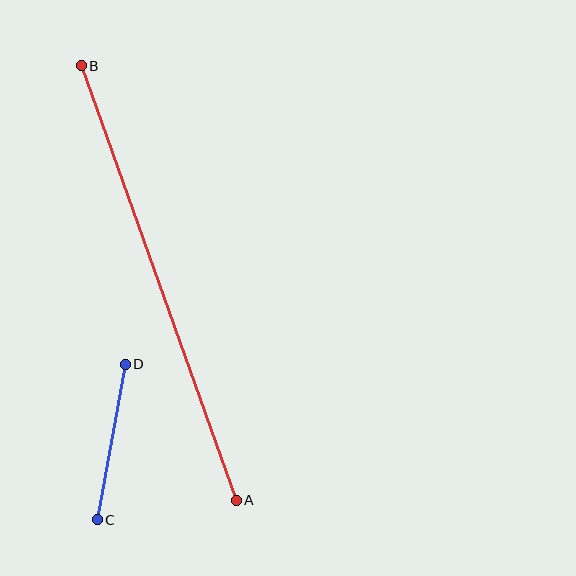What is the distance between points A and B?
The distance is approximately 461 pixels.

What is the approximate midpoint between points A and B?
The midpoint is at approximately (159, 283) pixels.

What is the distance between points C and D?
The distance is approximately 158 pixels.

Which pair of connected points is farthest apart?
Points A and B are farthest apart.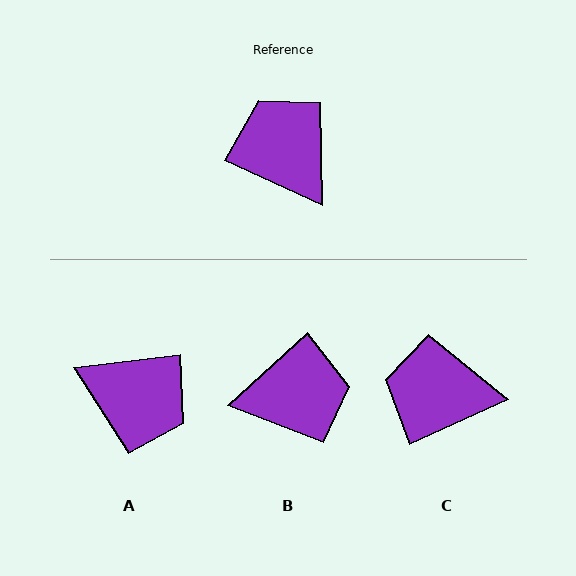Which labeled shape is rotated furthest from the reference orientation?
A, about 149 degrees away.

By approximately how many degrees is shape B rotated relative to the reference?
Approximately 113 degrees clockwise.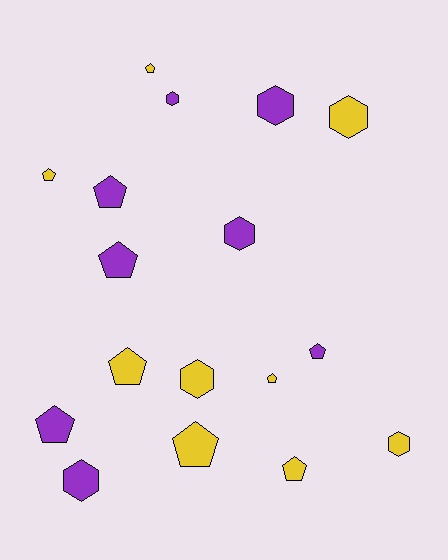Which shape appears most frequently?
Pentagon, with 10 objects.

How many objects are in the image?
There are 17 objects.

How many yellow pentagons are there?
There are 6 yellow pentagons.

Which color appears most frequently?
Yellow, with 9 objects.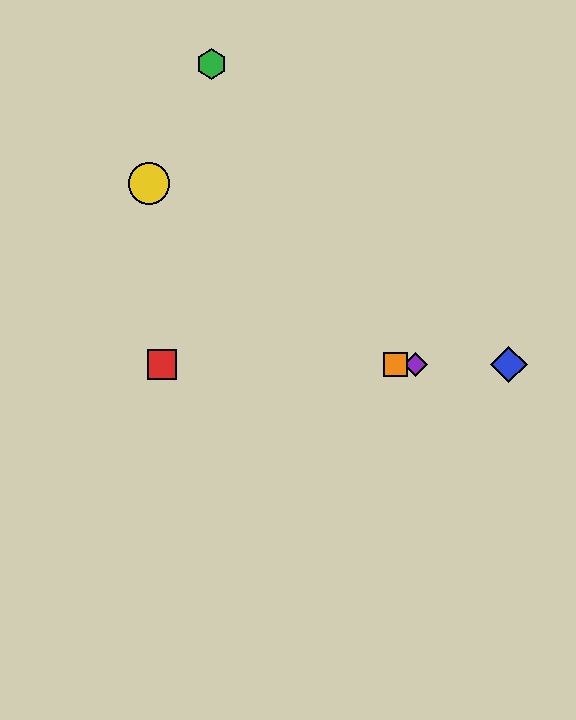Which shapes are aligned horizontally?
The red square, the blue diamond, the purple diamond, the orange square are aligned horizontally.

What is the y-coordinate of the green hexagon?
The green hexagon is at y≈64.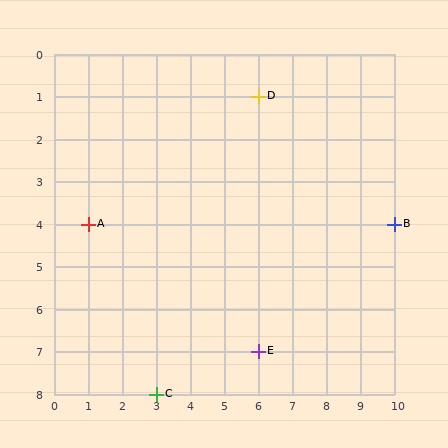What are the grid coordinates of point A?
Point A is at grid coordinates (1, 4).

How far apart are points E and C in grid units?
Points E and C are 3 columns and 1 row apart (about 3.2 grid units diagonally).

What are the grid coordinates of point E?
Point E is at grid coordinates (6, 7).